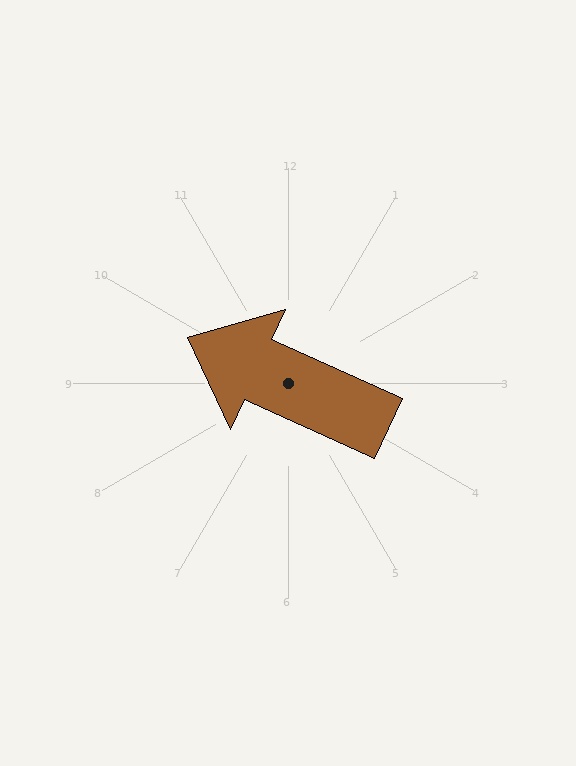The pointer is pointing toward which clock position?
Roughly 10 o'clock.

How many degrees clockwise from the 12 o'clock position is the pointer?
Approximately 294 degrees.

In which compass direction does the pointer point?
Northwest.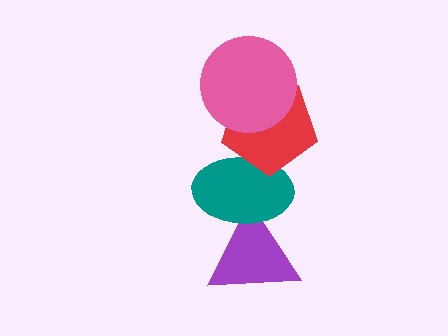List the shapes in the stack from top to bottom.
From top to bottom: the pink circle, the red pentagon, the teal ellipse, the purple triangle.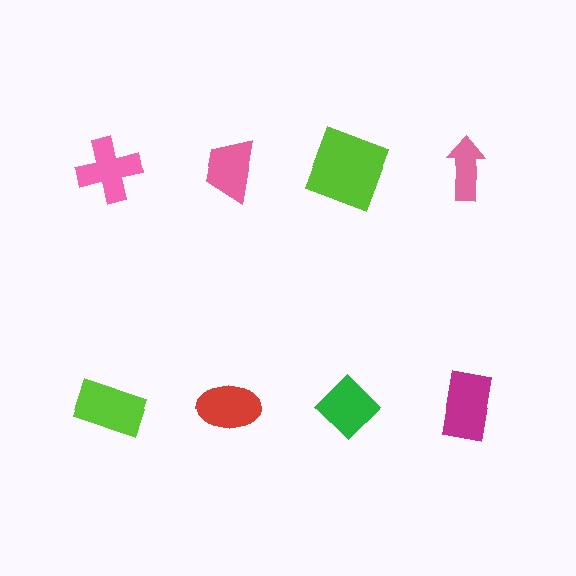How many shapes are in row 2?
4 shapes.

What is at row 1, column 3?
A lime square.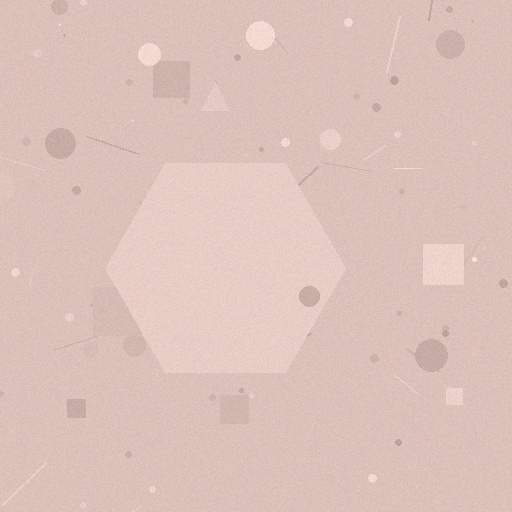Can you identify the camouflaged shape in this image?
The camouflaged shape is a hexagon.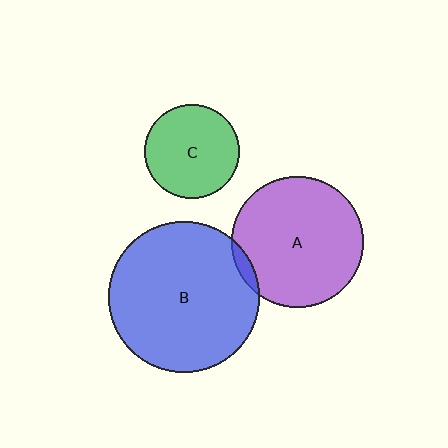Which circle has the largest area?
Circle B (blue).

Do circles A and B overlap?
Yes.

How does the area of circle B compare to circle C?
Approximately 2.5 times.